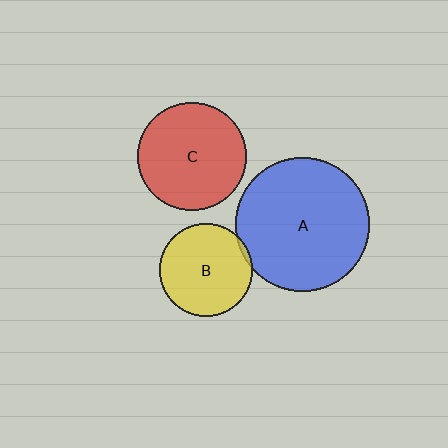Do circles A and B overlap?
Yes.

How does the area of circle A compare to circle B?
Approximately 2.1 times.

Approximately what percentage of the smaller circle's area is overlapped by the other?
Approximately 5%.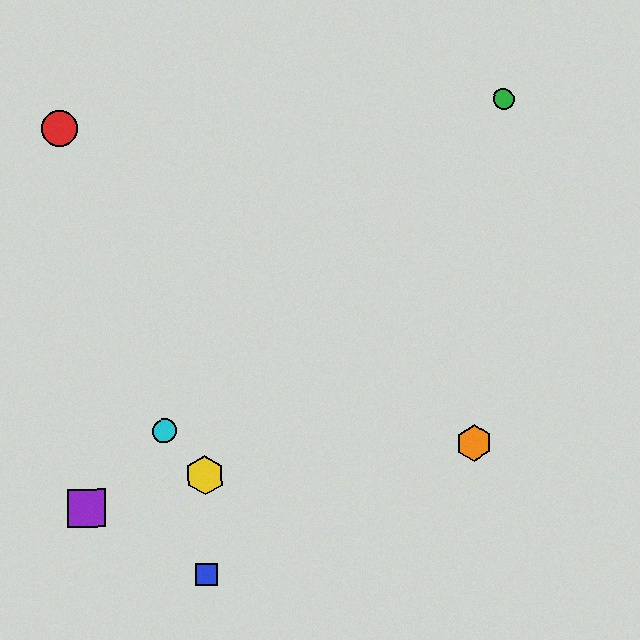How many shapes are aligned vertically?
2 shapes (the blue square, the yellow hexagon) are aligned vertically.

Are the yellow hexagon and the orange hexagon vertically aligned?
No, the yellow hexagon is at x≈205 and the orange hexagon is at x≈474.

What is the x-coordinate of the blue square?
The blue square is at x≈206.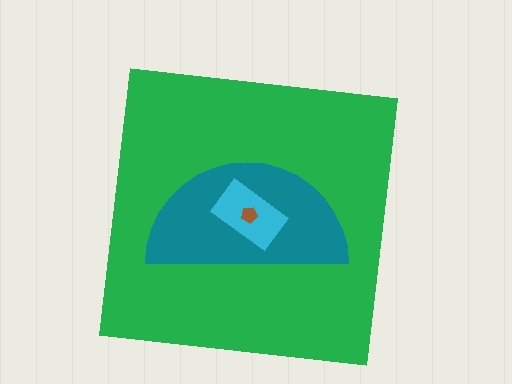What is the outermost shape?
The green square.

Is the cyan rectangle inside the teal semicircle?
Yes.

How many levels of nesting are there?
4.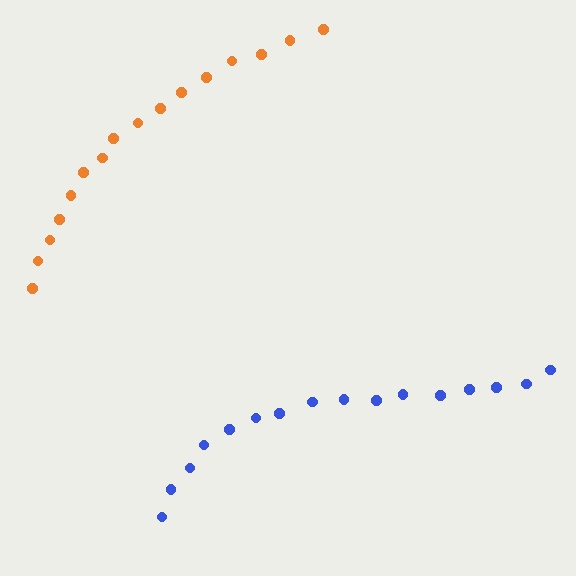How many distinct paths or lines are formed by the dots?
There are 2 distinct paths.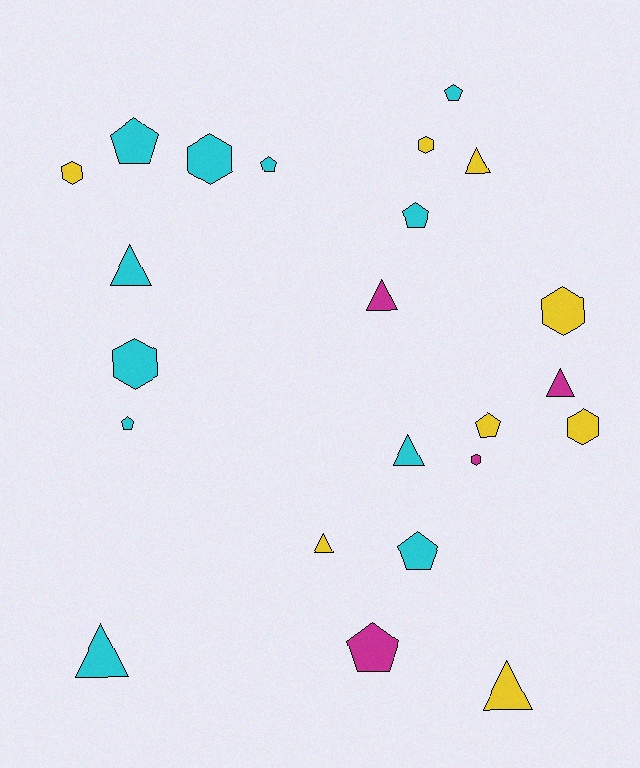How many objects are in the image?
There are 23 objects.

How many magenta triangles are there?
There are 2 magenta triangles.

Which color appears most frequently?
Cyan, with 11 objects.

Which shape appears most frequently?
Pentagon, with 8 objects.